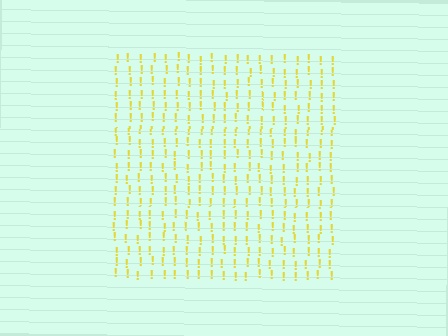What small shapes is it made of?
It is made of small exclamation marks.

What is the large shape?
The large shape is a square.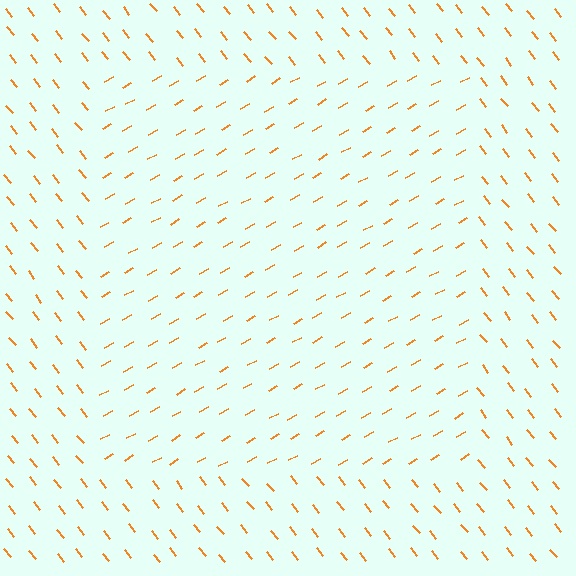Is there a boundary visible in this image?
Yes, there is a texture boundary formed by a change in line orientation.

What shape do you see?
I see a rectangle.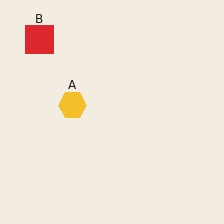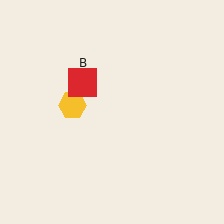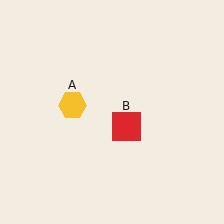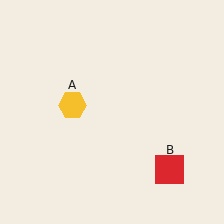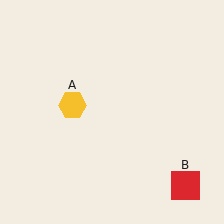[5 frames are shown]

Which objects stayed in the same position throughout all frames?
Yellow hexagon (object A) remained stationary.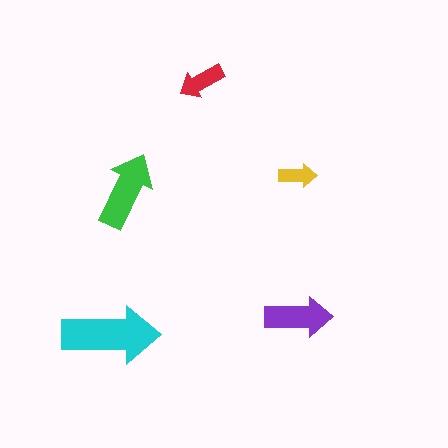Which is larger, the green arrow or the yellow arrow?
The green one.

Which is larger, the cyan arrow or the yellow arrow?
The cyan one.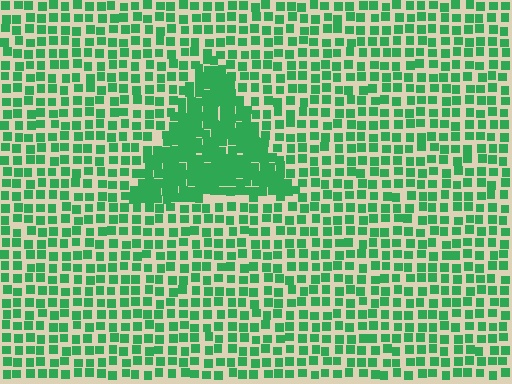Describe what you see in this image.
The image contains small green elements arranged at two different densities. A triangle-shaped region is visible where the elements are more densely packed than the surrounding area.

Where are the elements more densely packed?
The elements are more densely packed inside the triangle boundary.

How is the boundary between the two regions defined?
The boundary is defined by a change in element density (approximately 2.1x ratio). All elements are the same color, size, and shape.